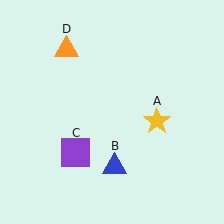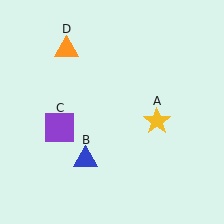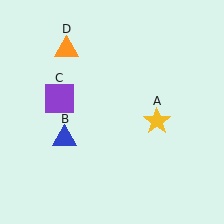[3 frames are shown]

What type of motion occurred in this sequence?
The blue triangle (object B), purple square (object C) rotated clockwise around the center of the scene.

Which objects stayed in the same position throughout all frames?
Yellow star (object A) and orange triangle (object D) remained stationary.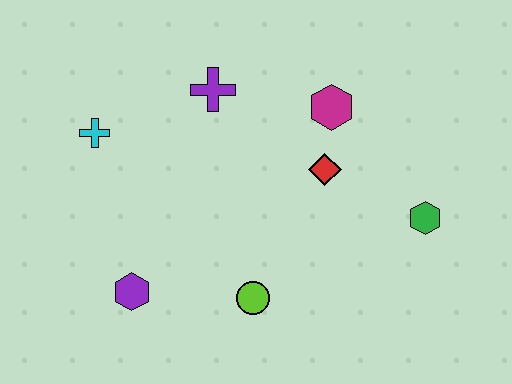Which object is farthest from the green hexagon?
The cyan cross is farthest from the green hexagon.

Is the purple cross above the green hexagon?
Yes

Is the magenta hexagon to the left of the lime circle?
No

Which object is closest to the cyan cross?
The purple cross is closest to the cyan cross.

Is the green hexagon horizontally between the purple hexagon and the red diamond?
No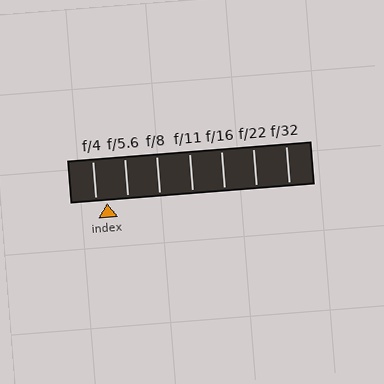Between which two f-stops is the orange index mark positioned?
The index mark is between f/4 and f/5.6.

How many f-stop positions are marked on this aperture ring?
There are 7 f-stop positions marked.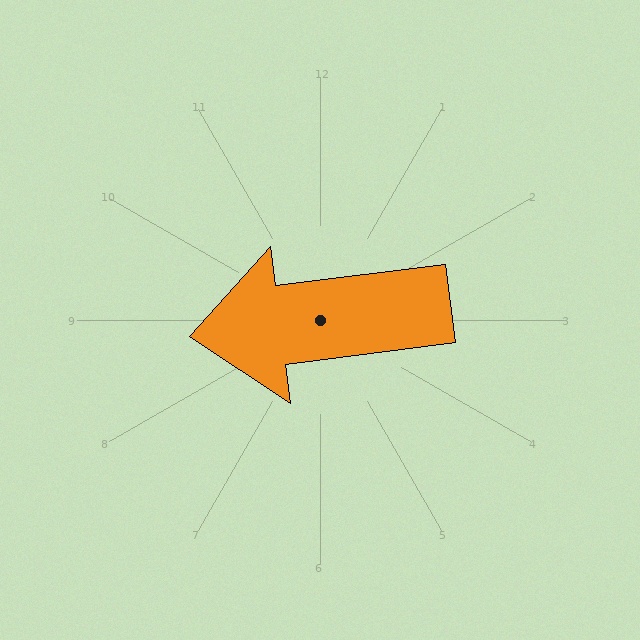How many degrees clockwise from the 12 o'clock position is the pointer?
Approximately 263 degrees.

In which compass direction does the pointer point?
West.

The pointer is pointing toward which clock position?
Roughly 9 o'clock.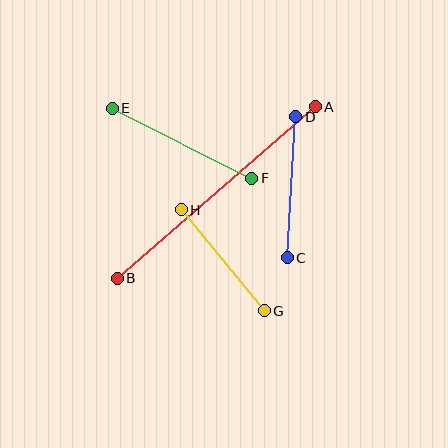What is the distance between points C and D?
The distance is approximately 141 pixels.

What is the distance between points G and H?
The distance is approximately 130 pixels.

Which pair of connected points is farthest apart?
Points A and B are farthest apart.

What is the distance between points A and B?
The distance is approximately 262 pixels.